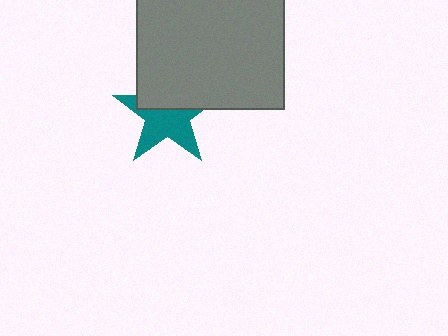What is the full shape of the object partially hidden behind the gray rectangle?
The partially hidden object is a teal star.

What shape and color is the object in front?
The object in front is a gray rectangle.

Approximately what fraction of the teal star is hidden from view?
Roughly 42% of the teal star is hidden behind the gray rectangle.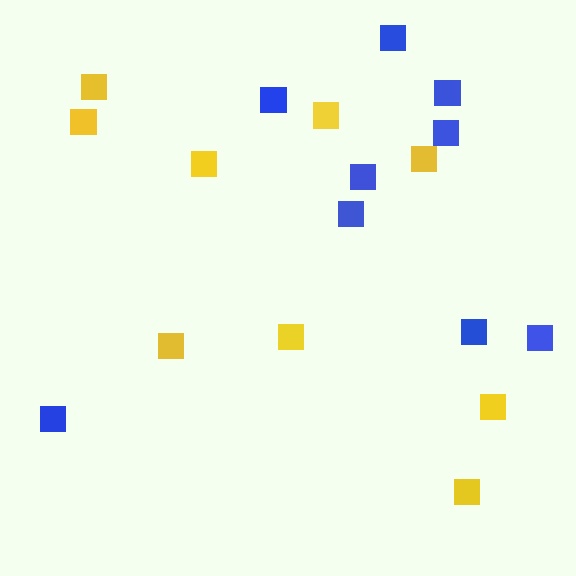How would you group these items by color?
There are 2 groups: one group of blue squares (9) and one group of yellow squares (9).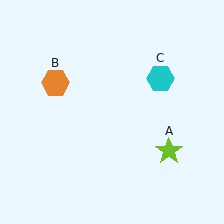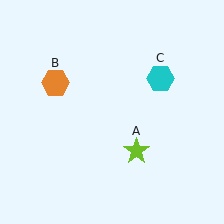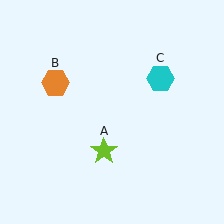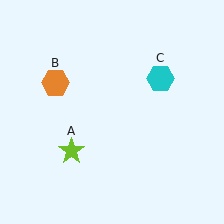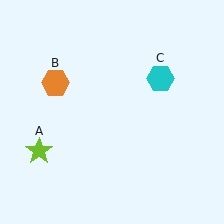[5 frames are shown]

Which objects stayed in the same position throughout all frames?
Orange hexagon (object B) and cyan hexagon (object C) remained stationary.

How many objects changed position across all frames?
1 object changed position: lime star (object A).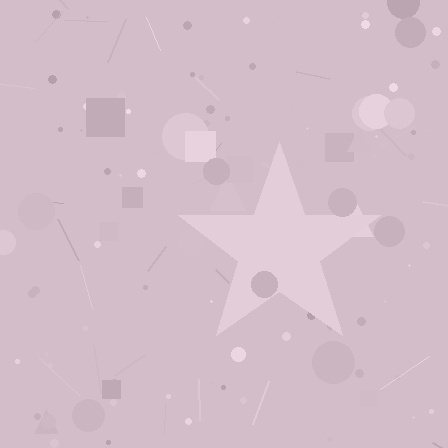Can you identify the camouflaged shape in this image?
The camouflaged shape is a star.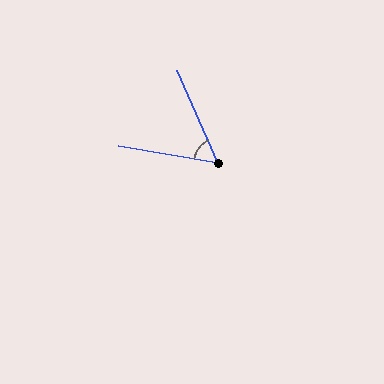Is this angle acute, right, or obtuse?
It is acute.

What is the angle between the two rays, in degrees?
Approximately 56 degrees.